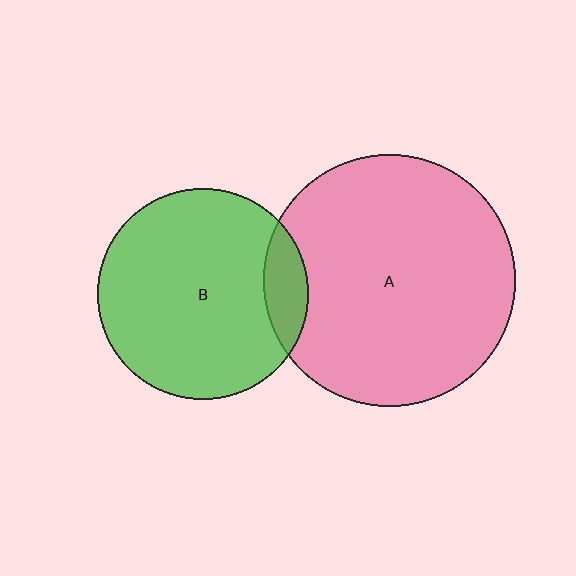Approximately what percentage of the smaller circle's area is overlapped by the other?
Approximately 10%.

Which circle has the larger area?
Circle A (pink).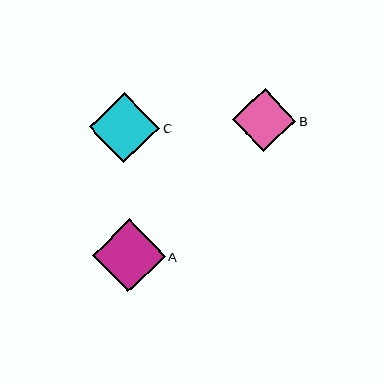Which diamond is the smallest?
Diamond B is the smallest with a size of approximately 63 pixels.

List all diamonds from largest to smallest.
From largest to smallest: A, C, B.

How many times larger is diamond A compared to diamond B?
Diamond A is approximately 1.1 times the size of diamond B.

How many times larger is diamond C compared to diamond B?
Diamond C is approximately 1.1 times the size of diamond B.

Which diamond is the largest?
Diamond A is the largest with a size of approximately 73 pixels.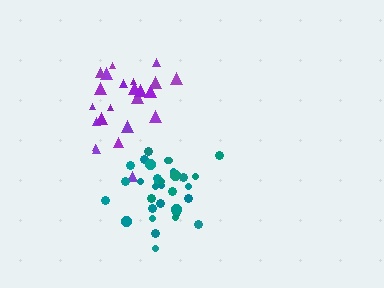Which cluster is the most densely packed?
Teal.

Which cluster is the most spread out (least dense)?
Purple.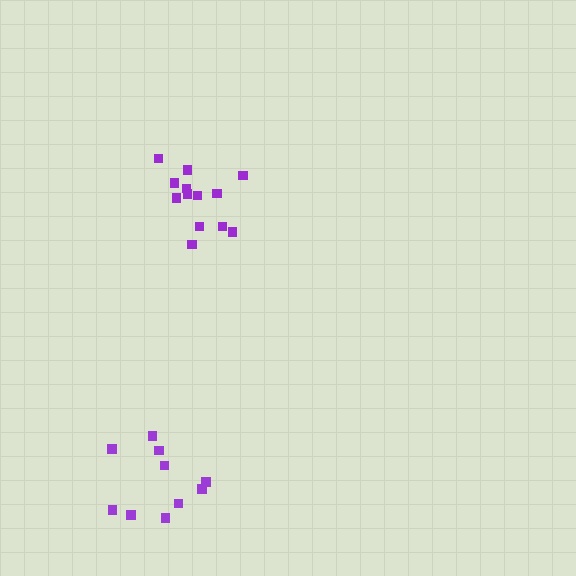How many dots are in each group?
Group 1: 13 dots, Group 2: 10 dots (23 total).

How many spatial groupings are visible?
There are 2 spatial groupings.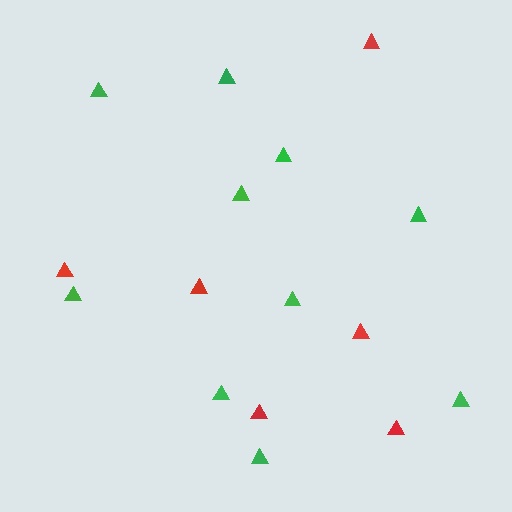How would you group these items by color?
There are 2 groups: one group of red triangles (6) and one group of green triangles (10).